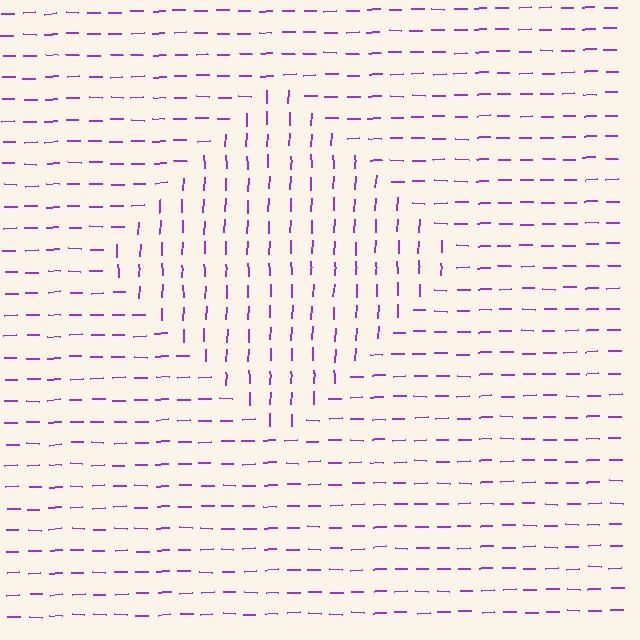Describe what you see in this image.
The image is filled with small purple line segments. A diamond region in the image has lines oriented differently from the surrounding lines, creating a visible texture boundary.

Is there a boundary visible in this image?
Yes, there is a texture boundary formed by a change in line orientation.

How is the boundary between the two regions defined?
The boundary is defined purely by a change in line orientation (approximately 87 degrees difference). All lines are the same color and thickness.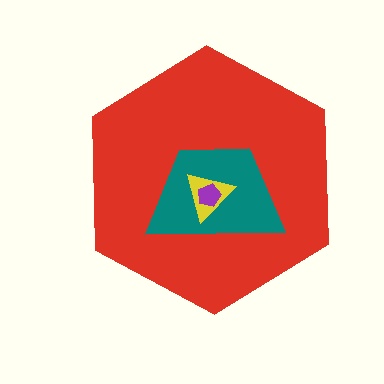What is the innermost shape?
The purple pentagon.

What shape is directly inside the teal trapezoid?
The yellow triangle.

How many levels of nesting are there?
4.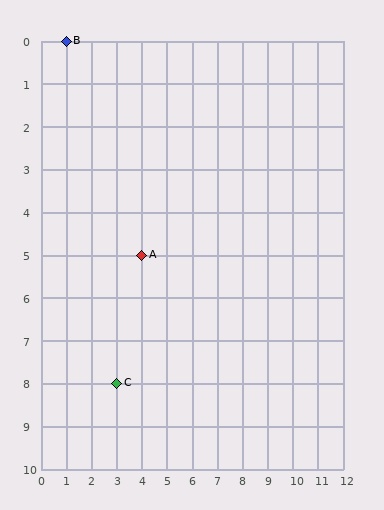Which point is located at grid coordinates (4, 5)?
Point A is at (4, 5).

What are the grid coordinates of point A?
Point A is at grid coordinates (4, 5).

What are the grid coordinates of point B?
Point B is at grid coordinates (1, 0).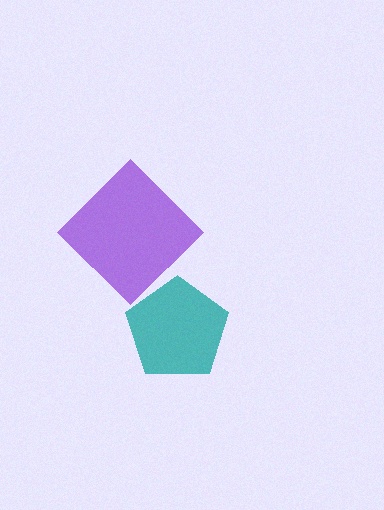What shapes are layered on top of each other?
The layered shapes are: a purple diamond, a teal pentagon.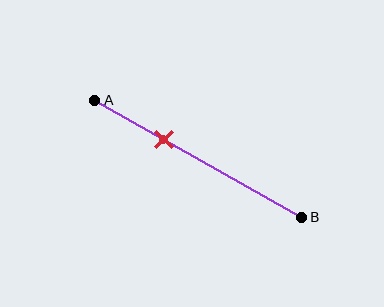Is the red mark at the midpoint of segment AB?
No, the mark is at about 35% from A, not at the 50% midpoint.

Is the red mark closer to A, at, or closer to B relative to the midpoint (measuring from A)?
The red mark is closer to point A than the midpoint of segment AB.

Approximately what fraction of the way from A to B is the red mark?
The red mark is approximately 35% of the way from A to B.